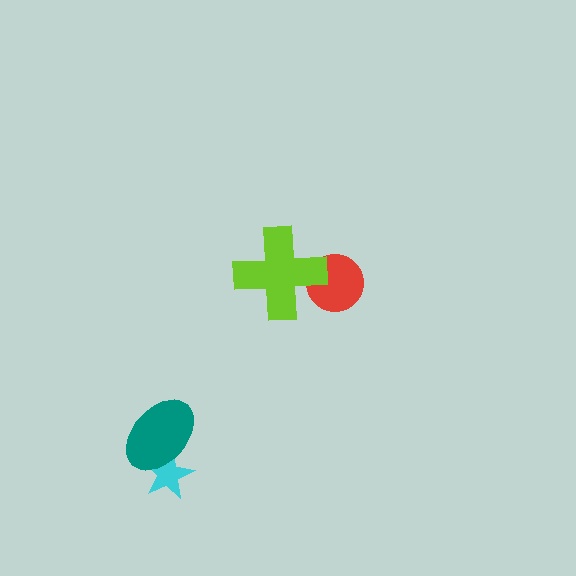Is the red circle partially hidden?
Yes, it is partially covered by another shape.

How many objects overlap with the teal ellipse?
1 object overlaps with the teal ellipse.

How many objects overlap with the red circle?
1 object overlaps with the red circle.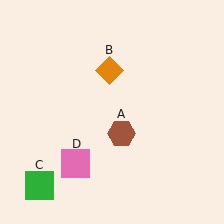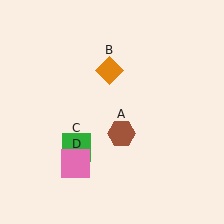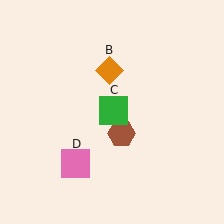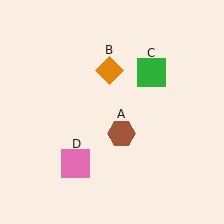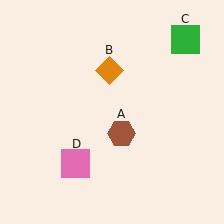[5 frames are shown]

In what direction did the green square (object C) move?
The green square (object C) moved up and to the right.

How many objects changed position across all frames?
1 object changed position: green square (object C).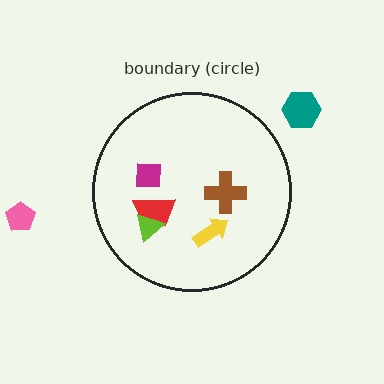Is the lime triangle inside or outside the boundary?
Inside.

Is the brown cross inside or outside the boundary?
Inside.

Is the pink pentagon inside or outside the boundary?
Outside.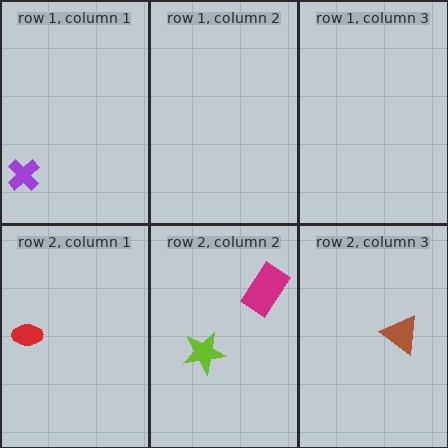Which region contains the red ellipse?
The row 2, column 1 region.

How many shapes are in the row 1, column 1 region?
1.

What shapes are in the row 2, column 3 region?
The brown triangle.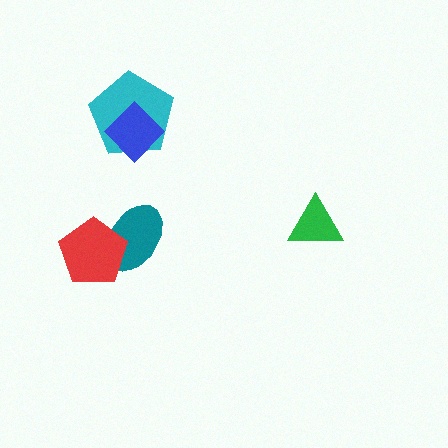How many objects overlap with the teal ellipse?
1 object overlaps with the teal ellipse.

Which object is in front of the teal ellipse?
The red pentagon is in front of the teal ellipse.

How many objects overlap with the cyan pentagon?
1 object overlaps with the cyan pentagon.